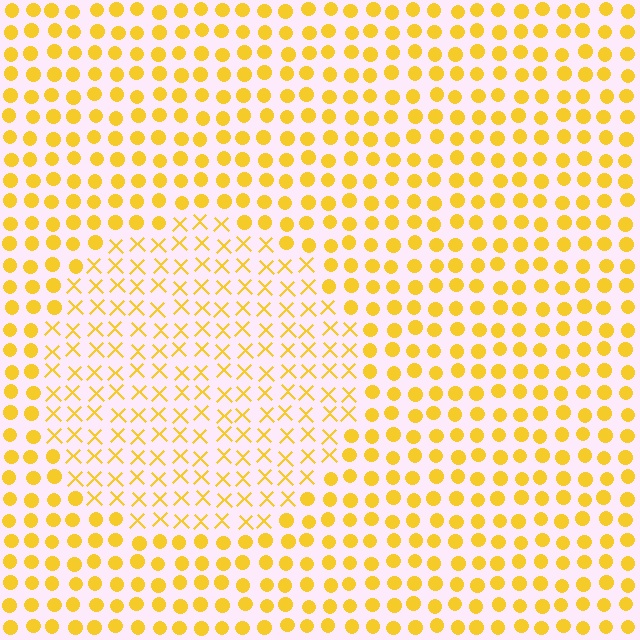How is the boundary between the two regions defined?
The boundary is defined by a change in element shape: X marks inside vs. circles outside. All elements share the same color and spacing.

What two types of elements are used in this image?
The image uses X marks inside the circle region and circles outside it.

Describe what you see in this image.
The image is filled with small yellow elements arranged in a uniform grid. A circle-shaped region contains X marks, while the surrounding area contains circles. The boundary is defined purely by the change in element shape.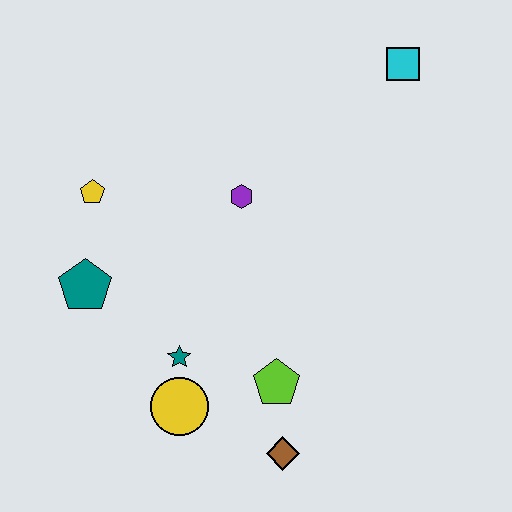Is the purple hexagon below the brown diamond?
No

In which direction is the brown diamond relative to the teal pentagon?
The brown diamond is to the right of the teal pentagon.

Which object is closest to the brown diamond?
The lime pentagon is closest to the brown diamond.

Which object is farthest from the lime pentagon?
The cyan square is farthest from the lime pentagon.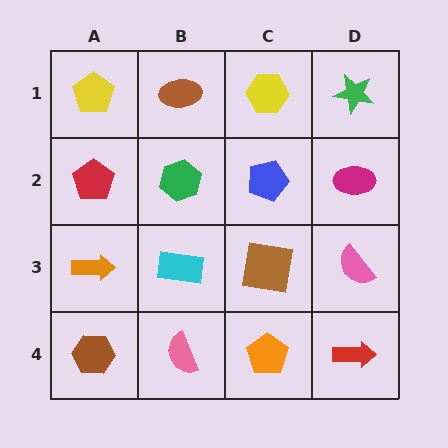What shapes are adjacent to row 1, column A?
A red pentagon (row 2, column A), a brown ellipse (row 1, column B).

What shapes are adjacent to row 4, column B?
A cyan rectangle (row 3, column B), a brown hexagon (row 4, column A), an orange pentagon (row 4, column C).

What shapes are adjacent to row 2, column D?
A green star (row 1, column D), a pink semicircle (row 3, column D), a blue pentagon (row 2, column C).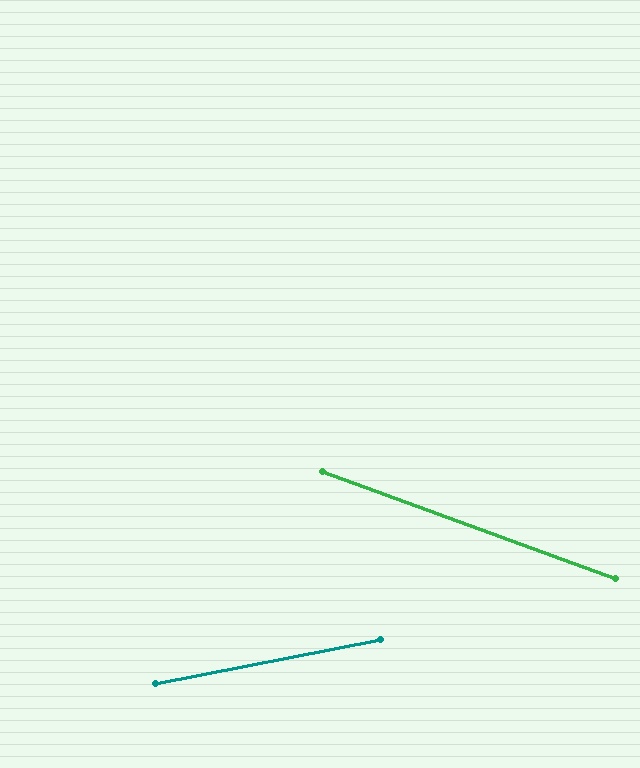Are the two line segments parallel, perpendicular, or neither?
Neither parallel nor perpendicular — they differ by about 31°.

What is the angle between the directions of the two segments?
Approximately 31 degrees.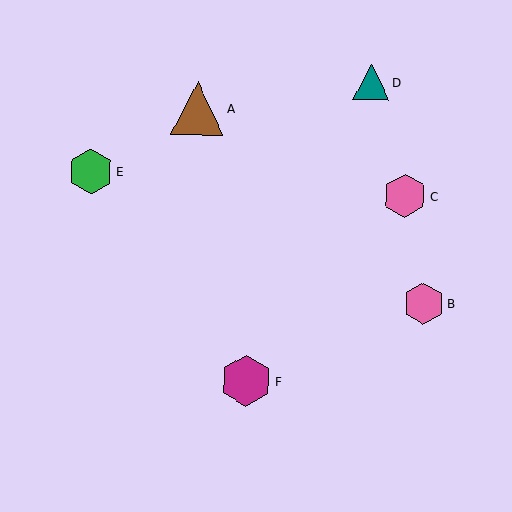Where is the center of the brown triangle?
The center of the brown triangle is at (197, 108).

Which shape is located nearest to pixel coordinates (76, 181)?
The green hexagon (labeled E) at (91, 172) is nearest to that location.